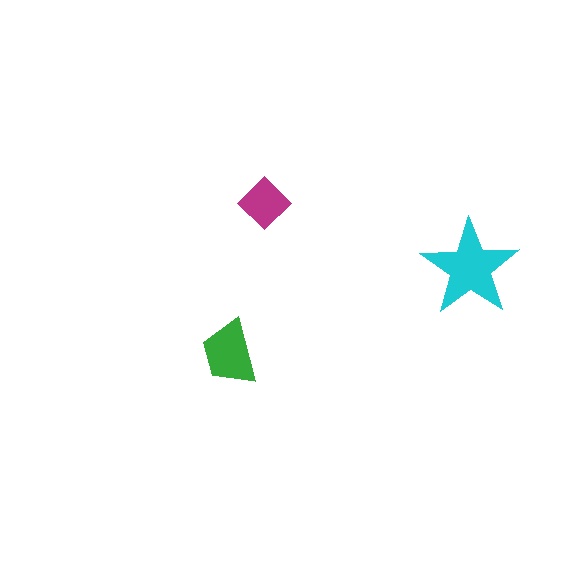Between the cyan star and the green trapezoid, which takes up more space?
The cyan star.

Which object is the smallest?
The magenta diamond.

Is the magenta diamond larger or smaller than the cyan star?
Smaller.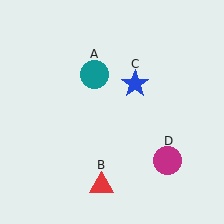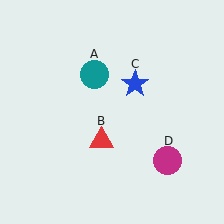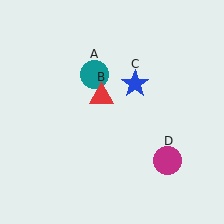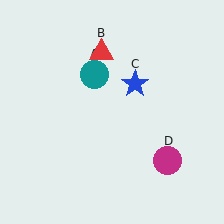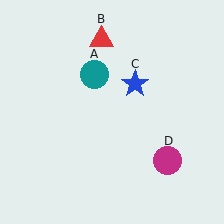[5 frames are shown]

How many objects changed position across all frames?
1 object changed position: red triangle (object B).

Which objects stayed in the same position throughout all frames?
Teal circle (object A) and blue star (object C) and magenta circle (object D) remained stationary.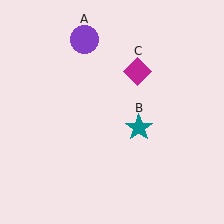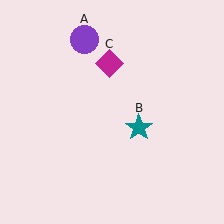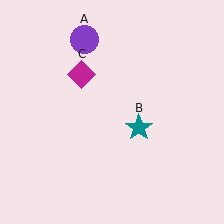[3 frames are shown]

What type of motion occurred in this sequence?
The magenta diamond (object C) rotated counterclockwise around the center of the scene.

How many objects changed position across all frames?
1 object changed position: magenta diamond (object C).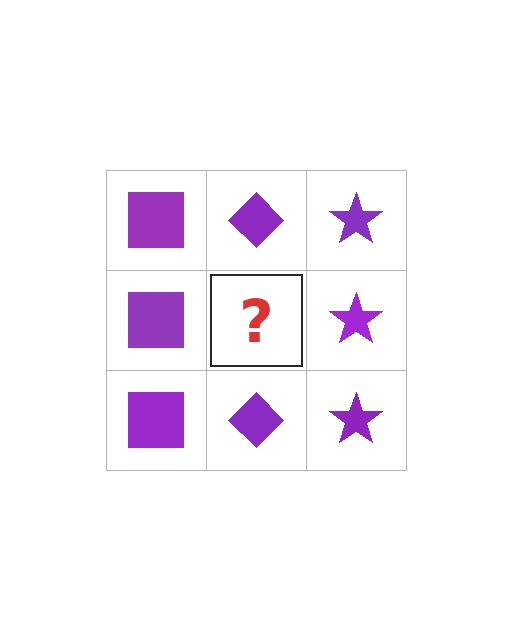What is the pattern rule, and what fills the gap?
The rule is that each column has a consistent shape. The gap should be filled with a purple diamond.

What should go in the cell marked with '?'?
The missing cell should contain a purple diamond.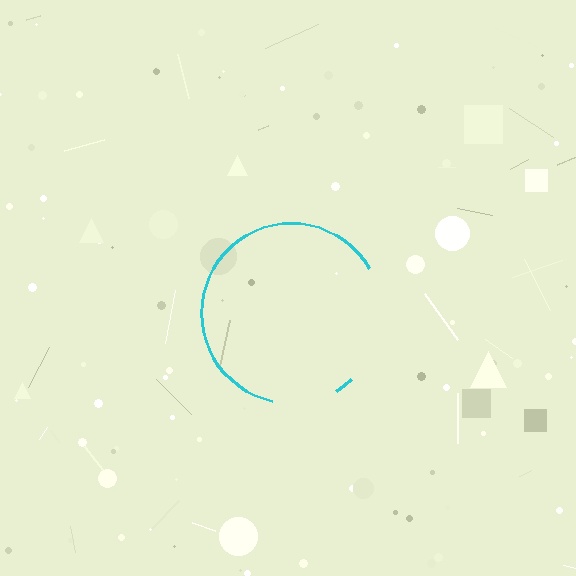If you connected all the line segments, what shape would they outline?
They would outline a circle.